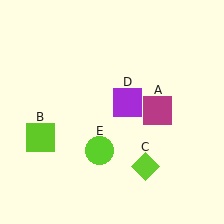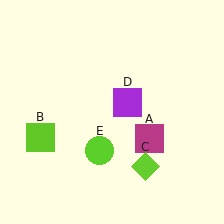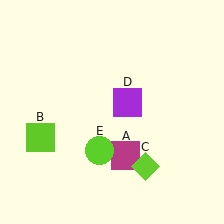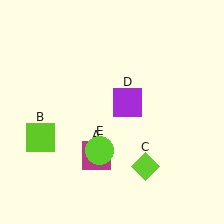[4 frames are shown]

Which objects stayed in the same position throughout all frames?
Lime square (object B) and lime diamond (object C) and purple square (object D) and lime circle (object E) remained stationary.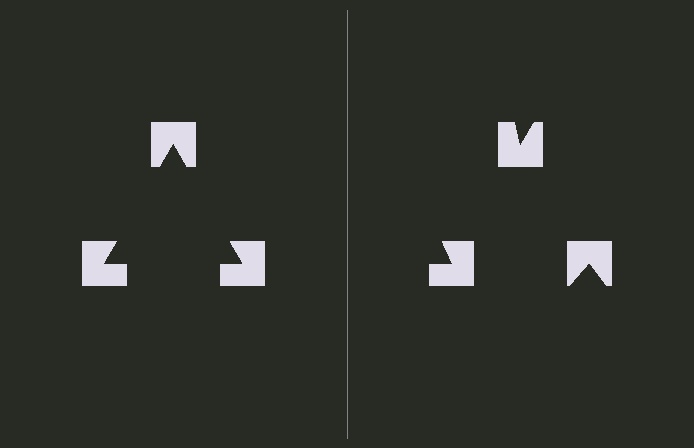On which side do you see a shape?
An illusory triangle appears on the left side. On the right side the wedge cuts are rotated, so no coherent shape forms.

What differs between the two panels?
The notched squares are positioned identically on both sides; only the wedge orientations differ. On the left they align to a triangle; on the right they are misaligned.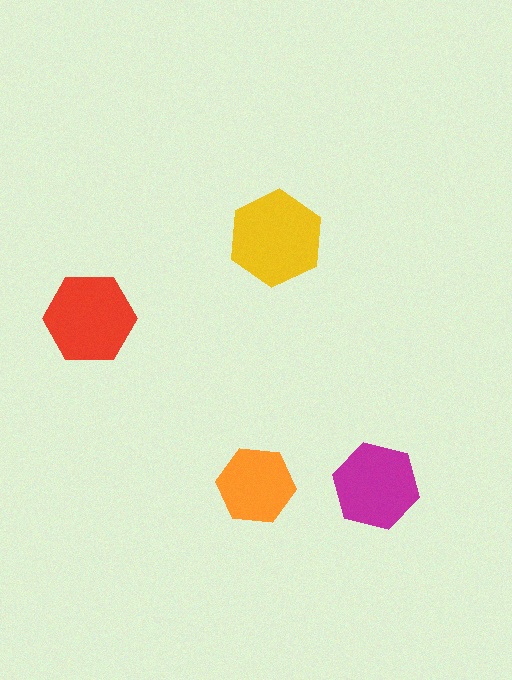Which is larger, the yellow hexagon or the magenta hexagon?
The yellow one.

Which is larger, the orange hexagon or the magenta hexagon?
The magenta one.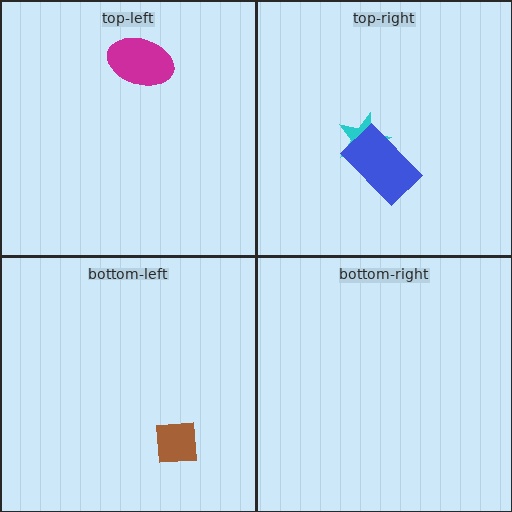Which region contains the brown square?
The bottom-left region.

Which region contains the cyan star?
The top-right region.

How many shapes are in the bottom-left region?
1.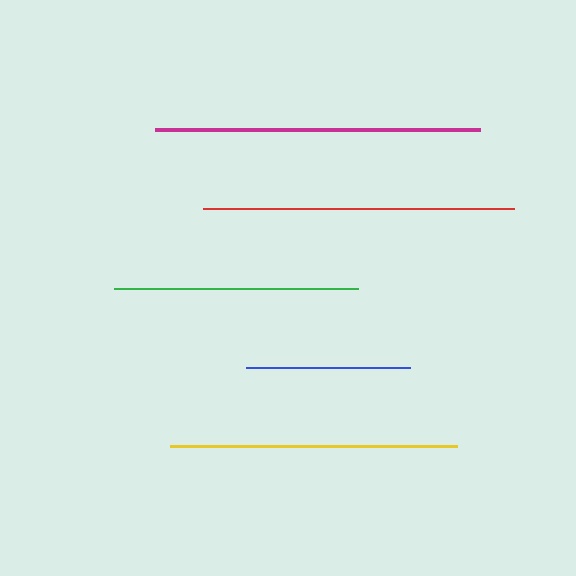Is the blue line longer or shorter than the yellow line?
The yellow line is longer than the blue line.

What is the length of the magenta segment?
The magenta segment is approximately 325 pixels long.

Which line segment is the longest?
The magenta line is the longest at approximately 325 pixels.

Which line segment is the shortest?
The blue line is the shortest at approximately 164 pixels.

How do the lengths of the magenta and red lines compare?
The magenta and red lines are approximately the same length.